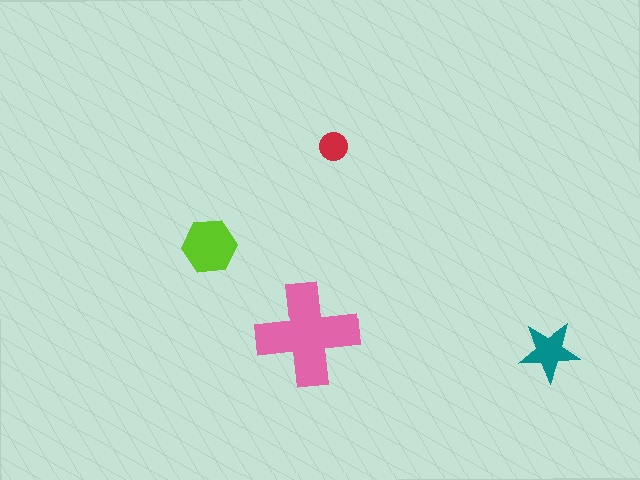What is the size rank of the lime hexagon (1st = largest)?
2nd.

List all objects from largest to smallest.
The pink cross, the lime hexagon, the teal star, the red circle.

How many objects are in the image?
There are 4 objects in the image.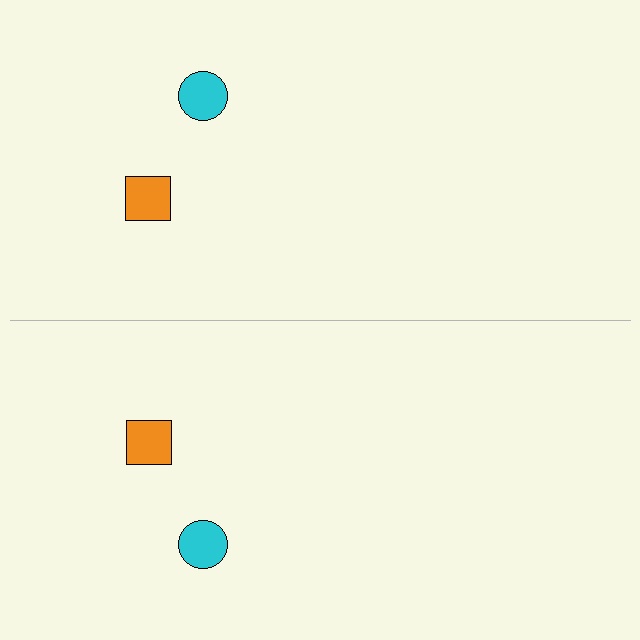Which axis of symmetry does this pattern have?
The pattern has a horizontal axis of symmetry running through the center of the image.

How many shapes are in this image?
There are 4 shapes in this image.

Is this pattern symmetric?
Yes, this pattern has bilateral (reflection) symmetry.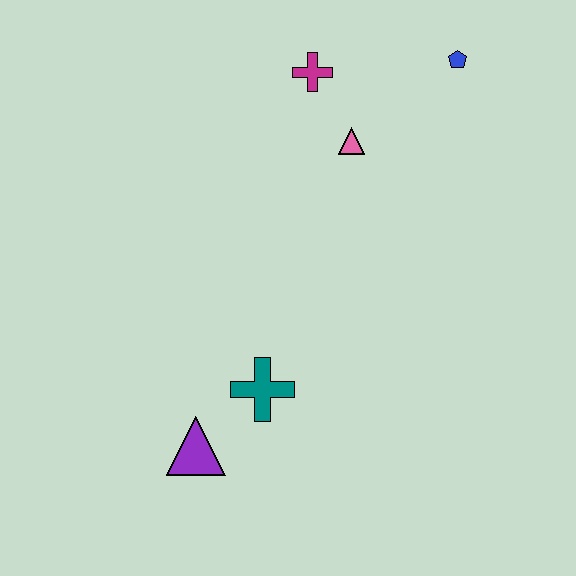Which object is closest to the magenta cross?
The pink triangle is closest to the magenta cross.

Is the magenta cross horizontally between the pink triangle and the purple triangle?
Yes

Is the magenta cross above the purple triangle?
Yes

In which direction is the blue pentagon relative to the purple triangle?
The blue pentagon is above the purple triangle.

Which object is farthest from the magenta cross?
The purple triangle is farthest from the magenta cross.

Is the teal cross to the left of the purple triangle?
No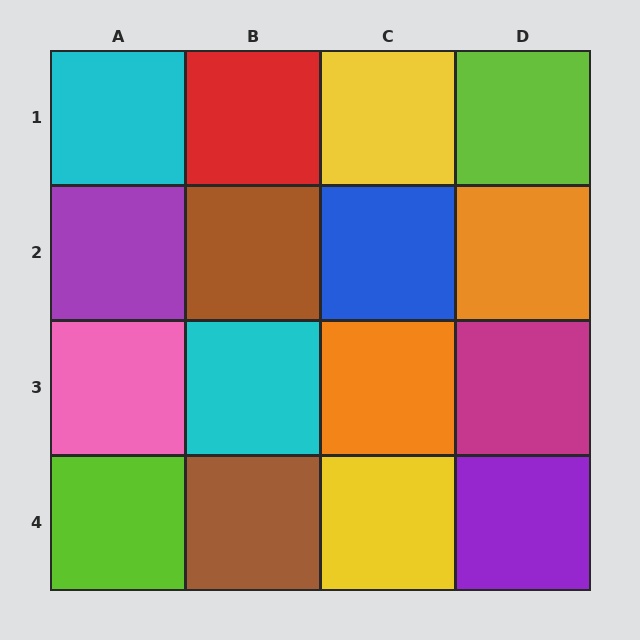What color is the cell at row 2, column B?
Brown.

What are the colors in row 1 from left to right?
Cyan, red, yellow, lime.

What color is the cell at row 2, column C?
Blue.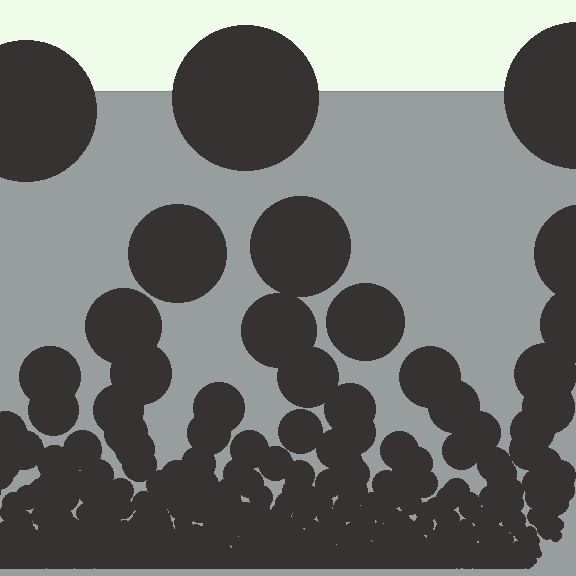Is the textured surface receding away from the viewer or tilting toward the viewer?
The surface appears to tilt toward the viewer. Texture elements get larger and sparser toward the top.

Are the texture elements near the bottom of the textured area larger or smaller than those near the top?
Smaller. The gradient is inverted — elements near the bottom are smaller and denser.